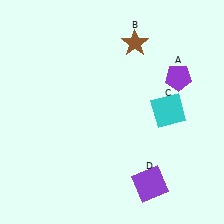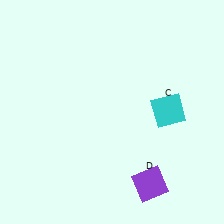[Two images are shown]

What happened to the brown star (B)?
The brown star (B) was removed in Image 2. It was in the top-right area of Image 1.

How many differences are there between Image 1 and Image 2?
There are 2 differences between the two images.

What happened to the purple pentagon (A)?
The purple pentagon (A) was removed in Image 2. It was in the top-right area of Image 1.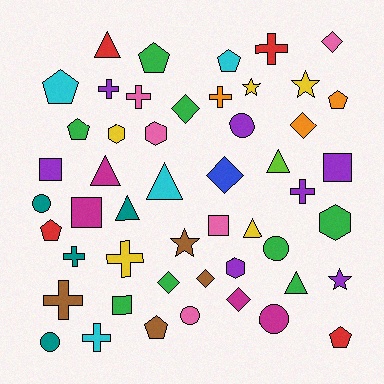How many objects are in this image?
There are 50 objects.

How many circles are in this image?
There are 6 circles.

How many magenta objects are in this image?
There are 4 magenta objects.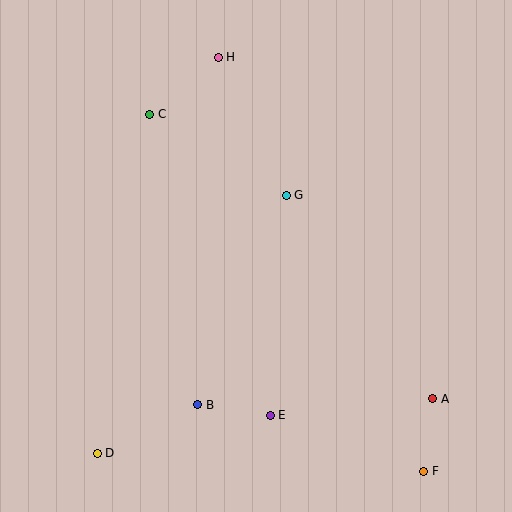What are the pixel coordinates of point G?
Point G is at (286, 195).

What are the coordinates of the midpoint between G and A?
The midpoint between G and A is at (360, 297).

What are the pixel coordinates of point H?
Point H is at (218, 57).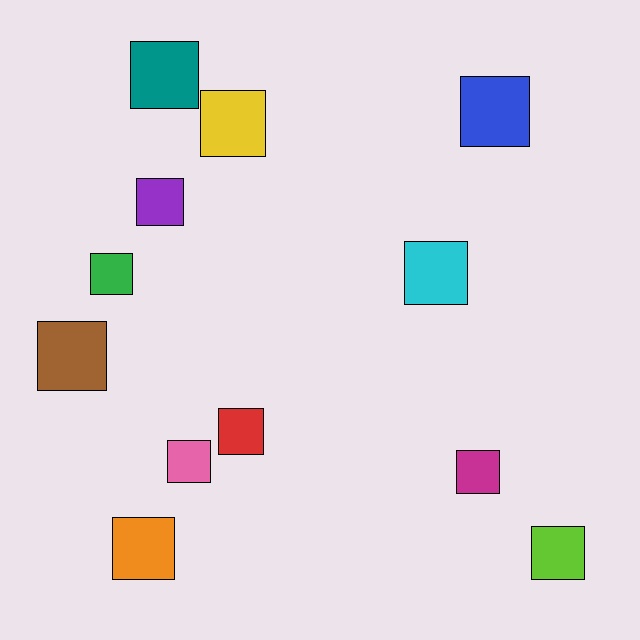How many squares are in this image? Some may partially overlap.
There are 12 squares.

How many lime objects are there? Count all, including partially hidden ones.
There is 1 lime object.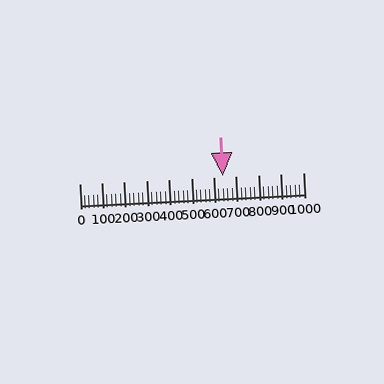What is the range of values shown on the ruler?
The ruler shows values from 0 to 1000.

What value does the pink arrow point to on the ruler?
The pink arrow points to approximately 640.